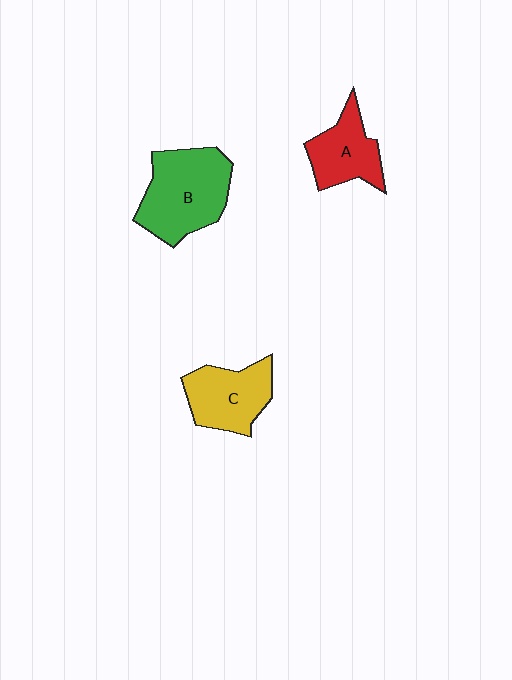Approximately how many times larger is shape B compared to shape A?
Approximately 1.6 times.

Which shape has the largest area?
Shape B (green).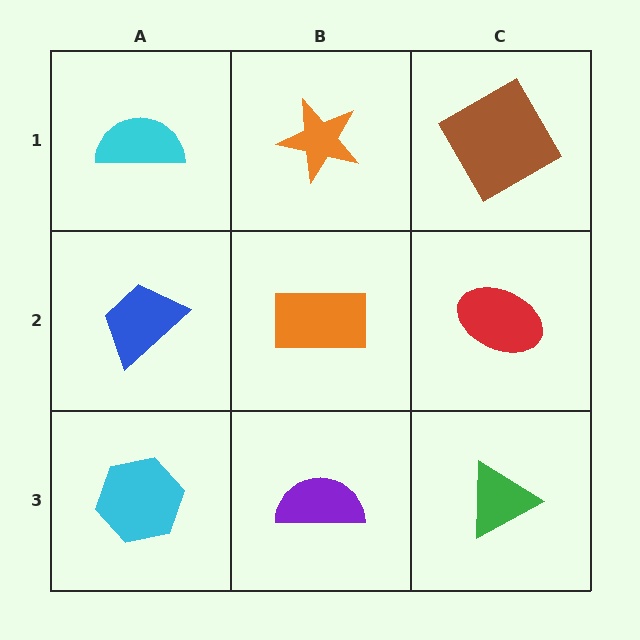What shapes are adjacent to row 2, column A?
A cyan semicircle (row 1, column A), a cyan hexagon (row 3, column A), an orange rectangle (row 2, column B).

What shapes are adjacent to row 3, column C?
A red ellipse (row 2, column C), a purple semicircle (row 3, column B).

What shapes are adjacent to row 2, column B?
An orange star (row 1, column B), a purple semicircle (row 3, column B), a blue trapezoid (row 2, column A), a red ellipse (row 2, column C).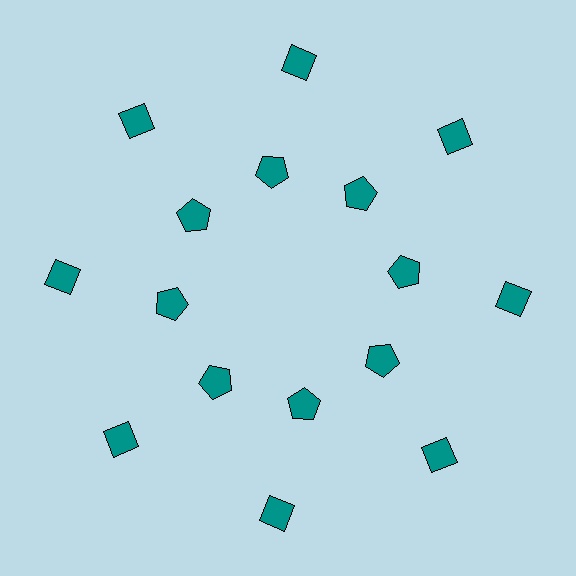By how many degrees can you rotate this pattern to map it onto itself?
The pattern maps onto itself every 45 degrees of rotation.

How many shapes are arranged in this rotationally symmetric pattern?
There are 16 shapes, arranged in 8 groups of 2.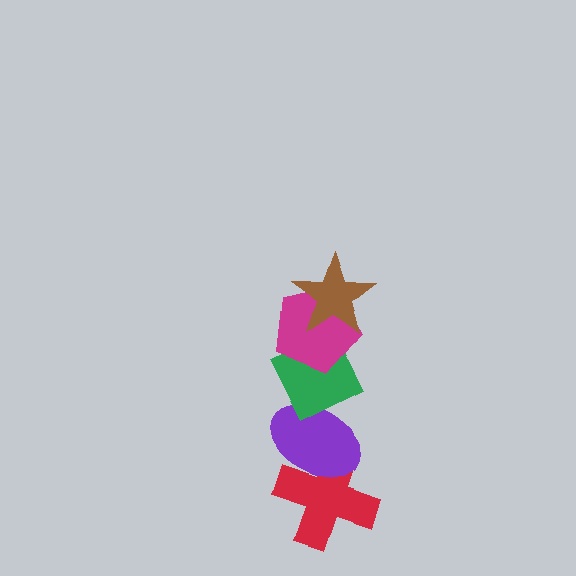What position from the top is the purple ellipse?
The purple ellipse is 4th from the top.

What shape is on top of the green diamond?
The magenta pentagon is on top of the green diamond.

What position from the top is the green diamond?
The green diamond is 3rd from the top.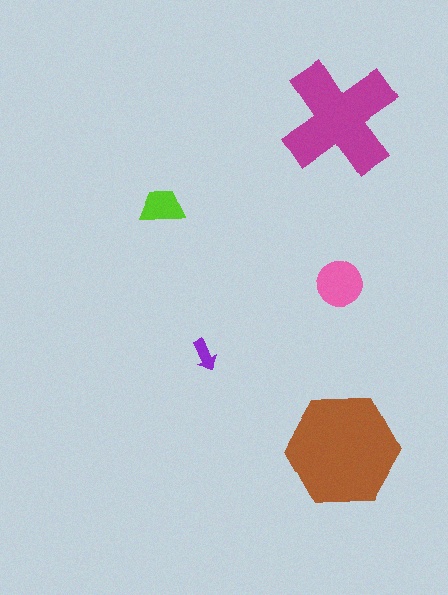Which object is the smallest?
The purple arrow.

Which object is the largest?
The brown hexagon.